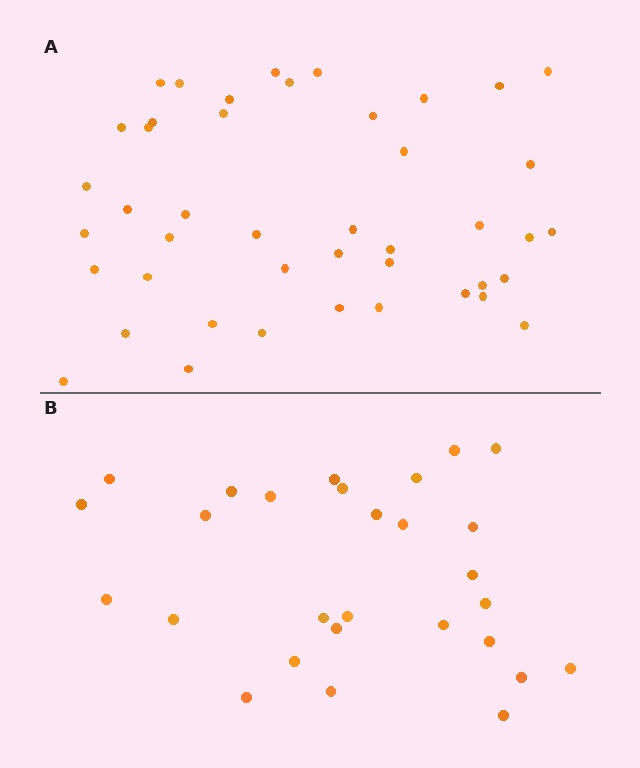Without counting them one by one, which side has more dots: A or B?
Region A (the top region) has more dots.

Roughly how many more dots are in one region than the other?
Region A has approximately 15 more dots than region B.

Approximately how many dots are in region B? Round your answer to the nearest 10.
About 30 dots. (The exact count is 28, which rounds to 30.)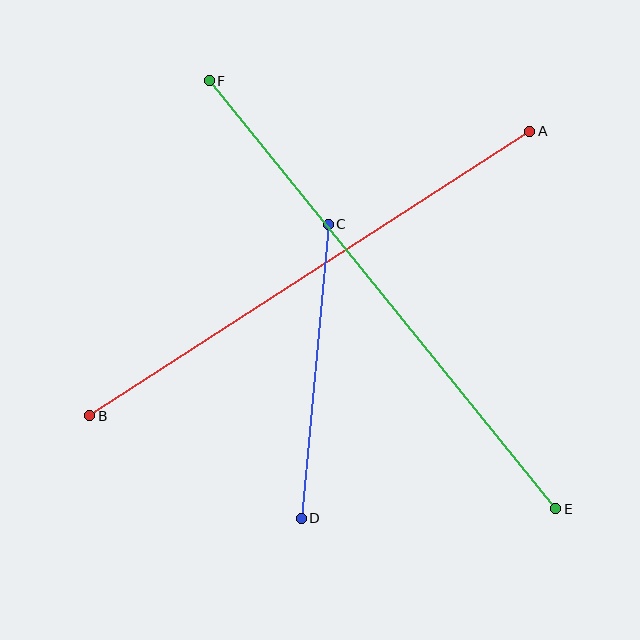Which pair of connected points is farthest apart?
Points E and F are farthest apart.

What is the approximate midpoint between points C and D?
The midpoint is at approximately (315, 371) pixels.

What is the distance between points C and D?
The distance is approximately 295 pixels.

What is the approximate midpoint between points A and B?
The midpoint is at approximately (310, 273) pixels.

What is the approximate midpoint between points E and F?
The midpoint is at approximately (382, 295) pixels.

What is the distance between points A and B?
The distance is approximately 524 pixels.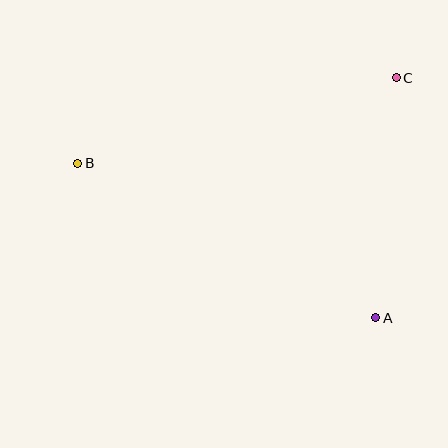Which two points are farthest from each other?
Points A and B are farthest from each other.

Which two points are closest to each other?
Points A and C are closest to each other.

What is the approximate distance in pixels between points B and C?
The distance between B and C is approximately 330 pixels.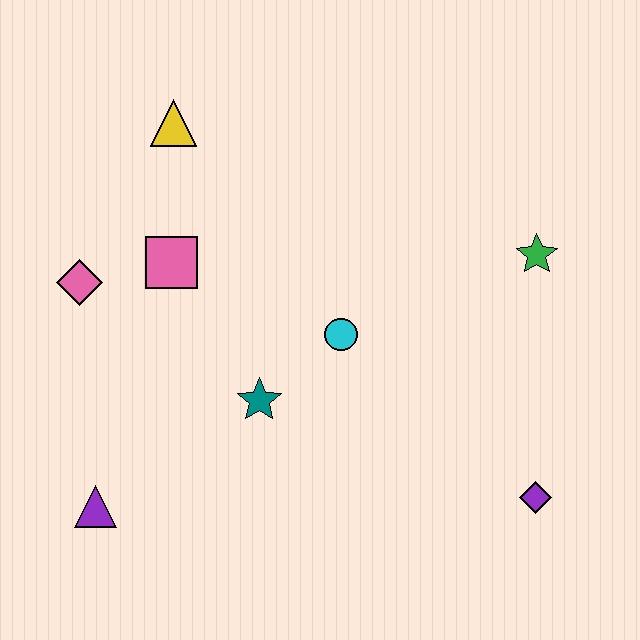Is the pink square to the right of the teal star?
No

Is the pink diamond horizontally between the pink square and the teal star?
No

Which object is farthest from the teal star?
The green star is farthest from the teal star.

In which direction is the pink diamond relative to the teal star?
The pink diamond is to the left of the teal star.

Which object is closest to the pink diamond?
The pink square is closest to the pink diamond.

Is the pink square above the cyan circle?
Yes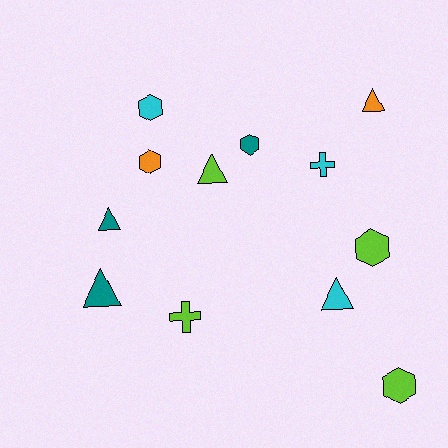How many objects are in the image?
There are 12 objects.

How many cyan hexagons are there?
There is 1 cyan hexagon.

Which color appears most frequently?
Lime, with 4 objects.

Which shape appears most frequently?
Triangle, with 5 objects.